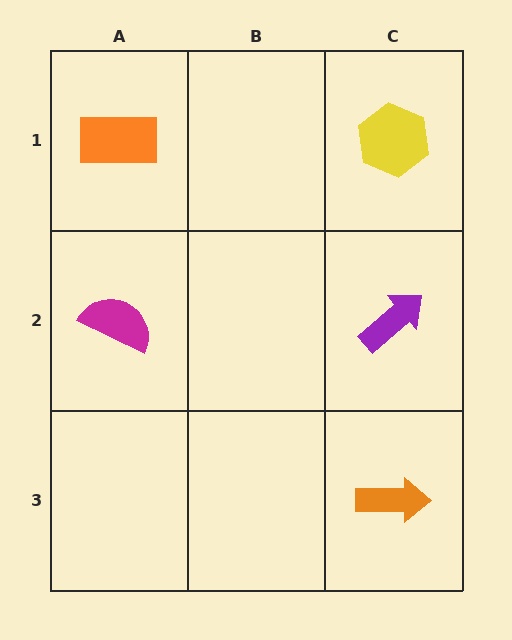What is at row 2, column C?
A purple arrow.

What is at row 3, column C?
An orange arrow.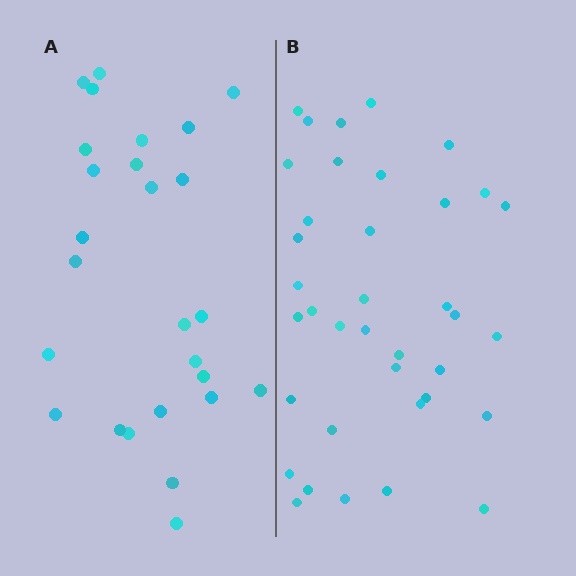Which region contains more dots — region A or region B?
Region B (the right region) has more dots.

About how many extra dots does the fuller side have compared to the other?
Region B has roughly 12 or so more dots than region A.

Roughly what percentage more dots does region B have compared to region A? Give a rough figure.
About 40% more.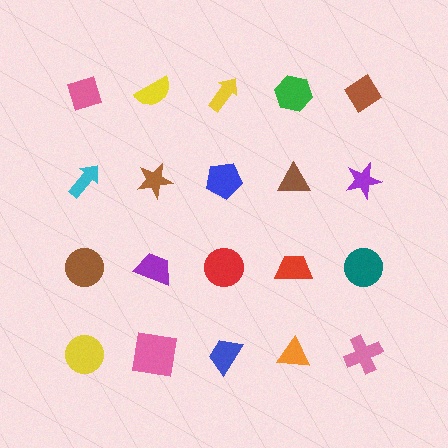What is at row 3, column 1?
A brown circle.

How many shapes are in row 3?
5 shapes.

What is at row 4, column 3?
A blue trapezoid.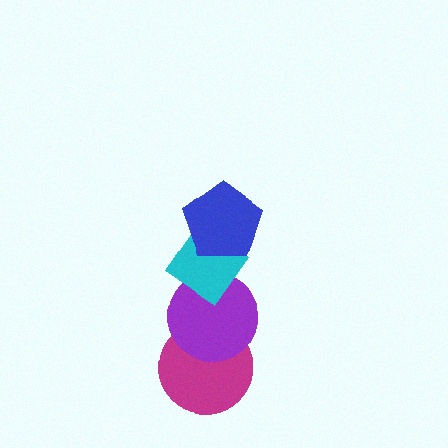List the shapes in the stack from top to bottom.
From top to bottom: the blue pentagon, the cyan diamond, the purple circle, the magenta circle.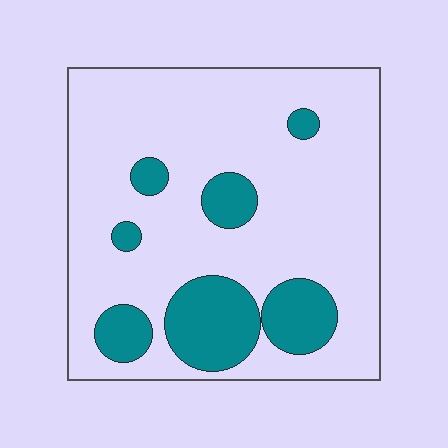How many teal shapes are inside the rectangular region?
7.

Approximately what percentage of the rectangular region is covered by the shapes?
Approximately 20%.